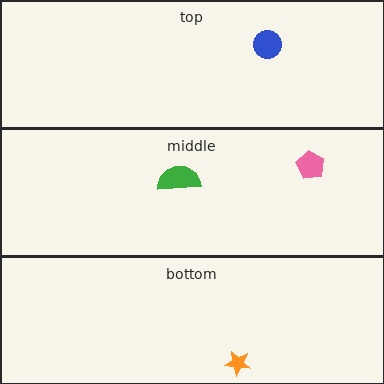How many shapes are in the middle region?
2.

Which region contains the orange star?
The bottom region.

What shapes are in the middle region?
The pink pentagon, the green semicircle.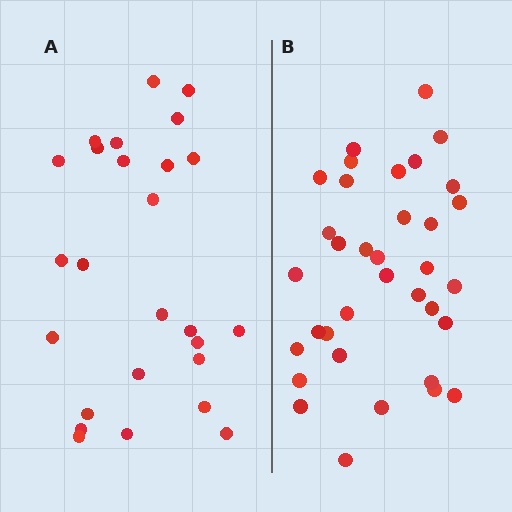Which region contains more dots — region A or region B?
Region B (the right region) has more dots.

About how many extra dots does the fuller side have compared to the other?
Region B has roughly 8 or so more dots than region A.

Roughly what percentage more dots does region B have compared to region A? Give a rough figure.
About 35% more.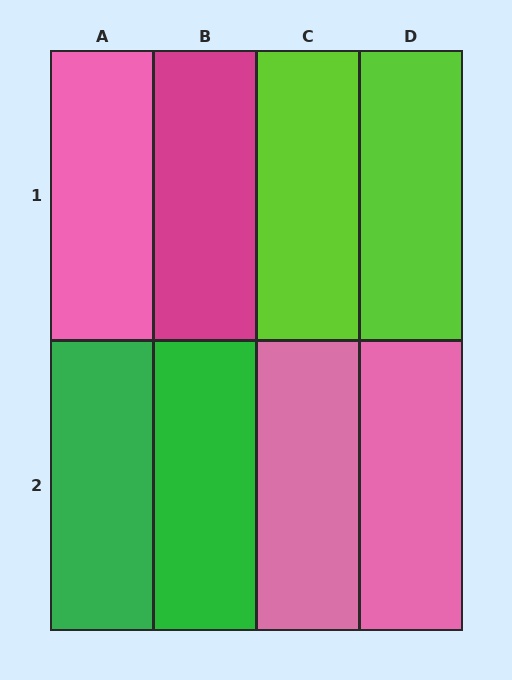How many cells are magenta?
1 cell is magenta.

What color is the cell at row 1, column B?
Magenta.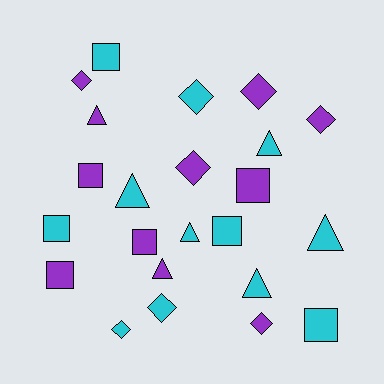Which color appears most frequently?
Cyan, with 12 objects.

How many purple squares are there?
There are 4 purple squares.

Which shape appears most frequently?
Diamond, with 8 objects.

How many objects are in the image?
There are 23 objects.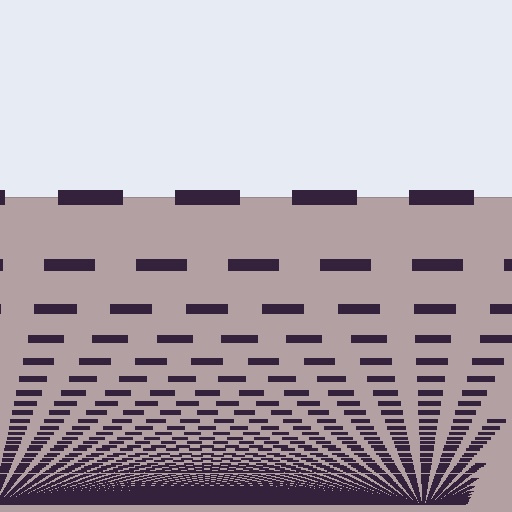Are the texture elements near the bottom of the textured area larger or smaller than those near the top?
Smaller. The gradient is inverted — elements near the bottom are smaller and denser.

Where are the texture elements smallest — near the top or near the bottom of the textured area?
Near the bottom.